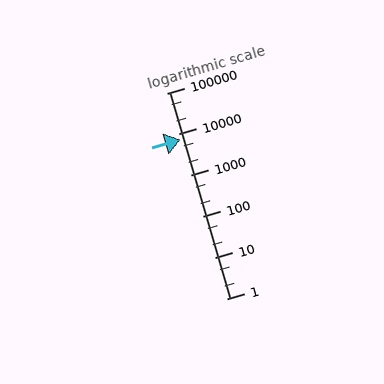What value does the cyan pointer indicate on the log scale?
The pointer indicates approximately 7200.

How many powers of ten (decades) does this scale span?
The scale spans 5 decades, from 1 to 100000.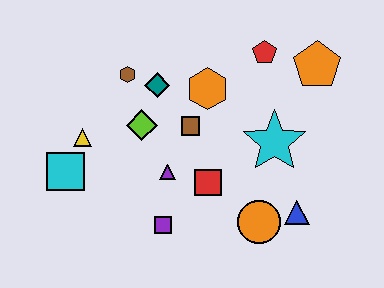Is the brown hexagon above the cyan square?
Yes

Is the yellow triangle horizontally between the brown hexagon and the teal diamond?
No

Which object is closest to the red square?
The purple triangle is closest to the red square.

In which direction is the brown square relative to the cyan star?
The brown square is to the left of the cyan star.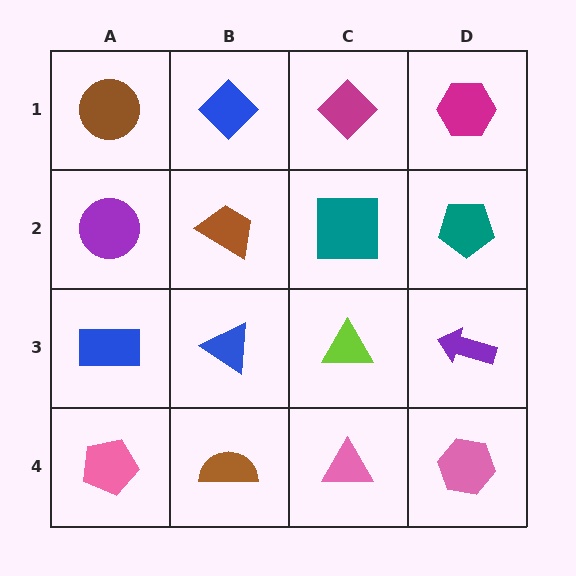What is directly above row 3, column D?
A teal pentagon.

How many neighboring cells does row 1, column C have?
3.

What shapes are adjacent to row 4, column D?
A purple arrow (row 3, column D), a pink triangle (row 4, column C).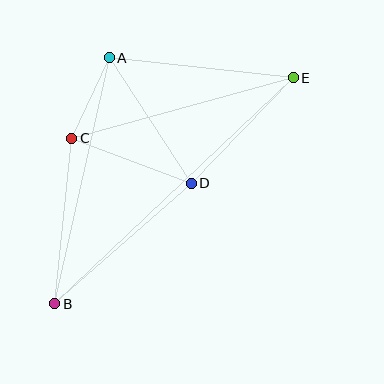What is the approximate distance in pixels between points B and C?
The distance between B and C is approximately 166 pixels.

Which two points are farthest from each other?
Points B and E are farthest from each other.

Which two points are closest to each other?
Points A and C are closest to each other.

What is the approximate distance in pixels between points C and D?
The distance between C and D is approximately 128 pixels.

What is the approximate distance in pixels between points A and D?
The distance between A and D is approximately 150 pixels.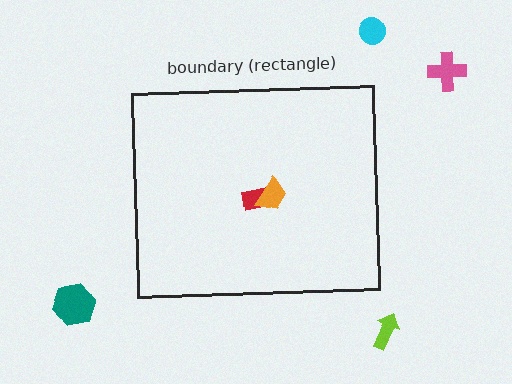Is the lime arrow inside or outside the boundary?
Outside.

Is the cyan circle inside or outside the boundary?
Outside.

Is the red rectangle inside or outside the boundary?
Inside.